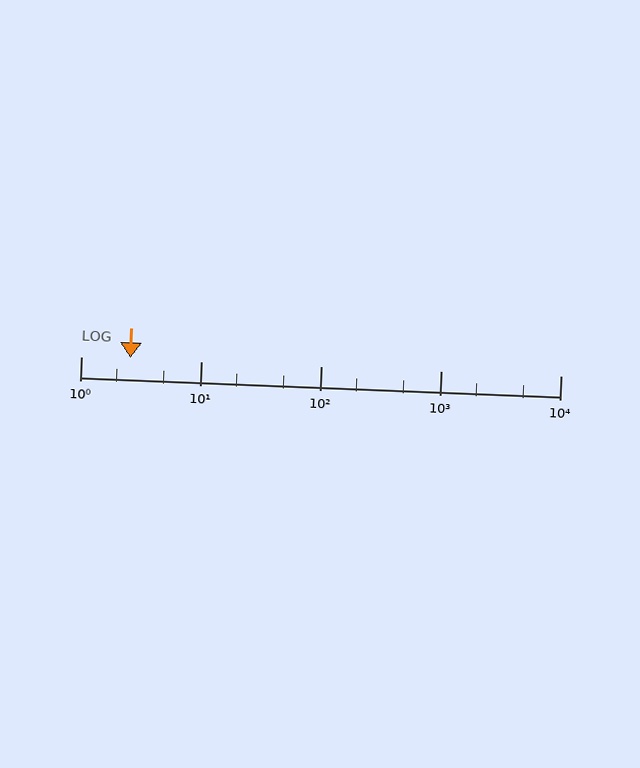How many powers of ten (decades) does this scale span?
The scale spans 4 decades, from 1 to 10000.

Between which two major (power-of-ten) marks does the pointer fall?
The pointer is between 1 and 10.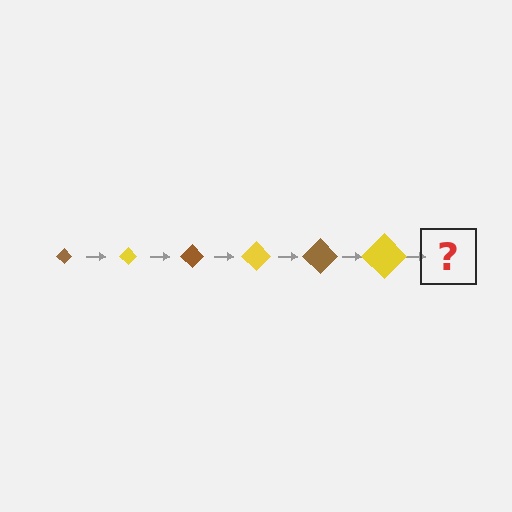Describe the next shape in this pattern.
It should be a brown diamond, larger than the previous one.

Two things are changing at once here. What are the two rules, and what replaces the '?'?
The two rules are that the diamond grows larger each step and the color cycles through brown and yellow. The '?' should be a brown diamond, larger than the previous one.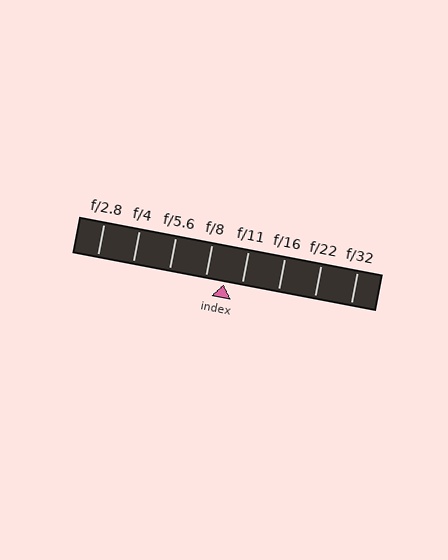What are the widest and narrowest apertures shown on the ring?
The widest aperture shown is f/2.8 and the narrowest is f/32.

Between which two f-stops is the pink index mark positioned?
The index mark is between f/8 and f/11.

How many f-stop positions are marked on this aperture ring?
There are 8 f-stop positions marked.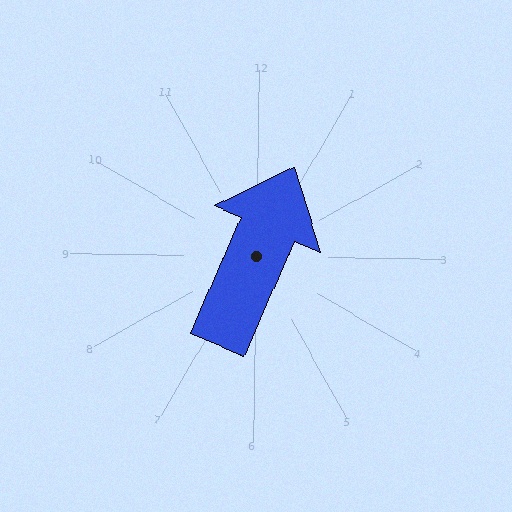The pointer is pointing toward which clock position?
Roughly 1 o'clock.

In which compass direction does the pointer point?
Northeast.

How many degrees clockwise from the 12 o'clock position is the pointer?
Approximately 23 degrees.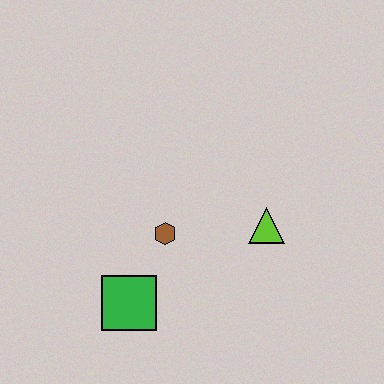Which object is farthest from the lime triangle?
The green square is farthest from the lime triangle.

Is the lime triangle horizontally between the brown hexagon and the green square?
No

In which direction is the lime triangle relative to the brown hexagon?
The lime triangle is to the right of the brown hexagon.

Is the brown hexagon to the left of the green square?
No